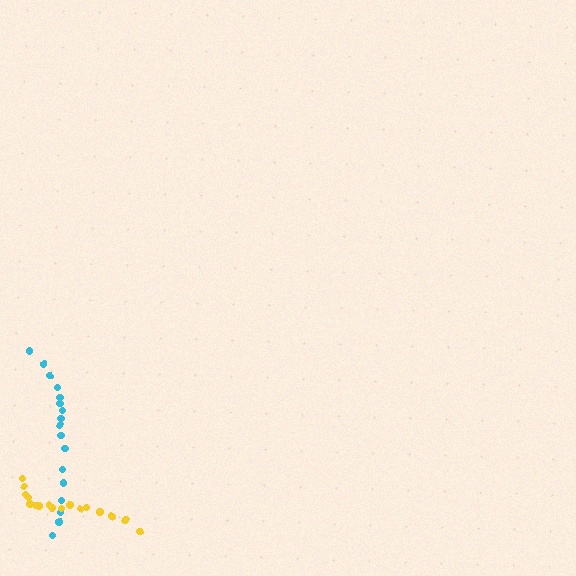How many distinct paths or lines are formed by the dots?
There are 2 distinct paths.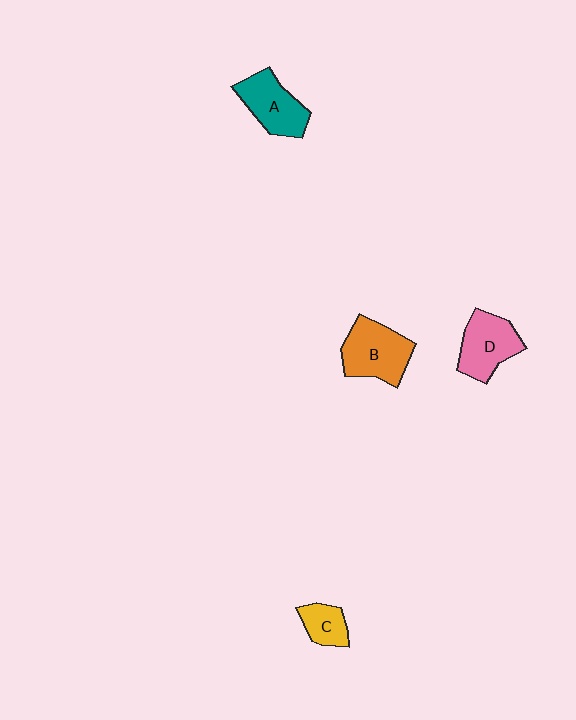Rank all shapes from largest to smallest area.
From largest to smallest: B (orange), D (pink), A (teal), C (yellow).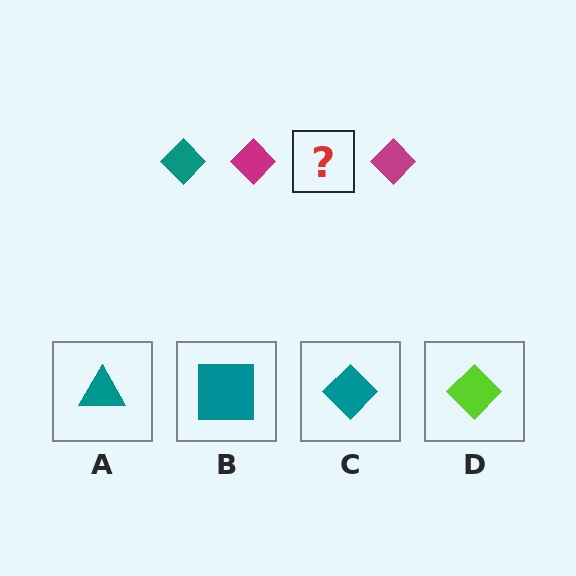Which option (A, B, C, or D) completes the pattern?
C.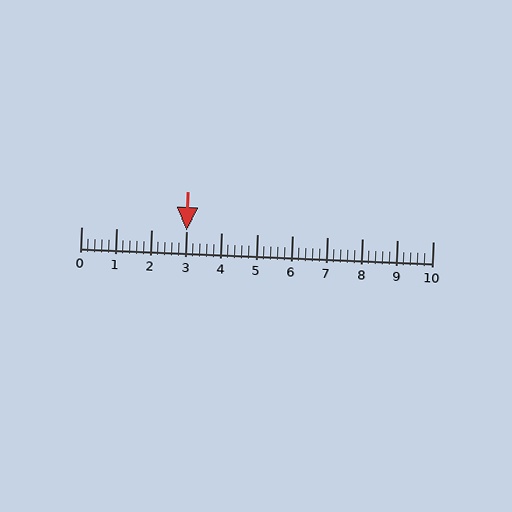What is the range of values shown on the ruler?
The ruler shows values from 0 to 10.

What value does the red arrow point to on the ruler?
The red arrow points to approximately 3.0.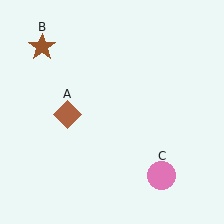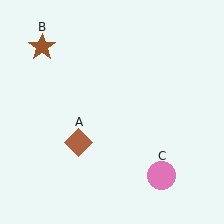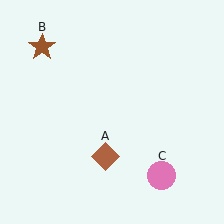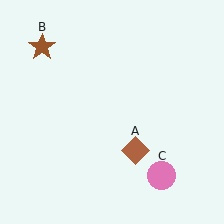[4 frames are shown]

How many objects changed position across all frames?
1 object changed position: brown diamond (object A).